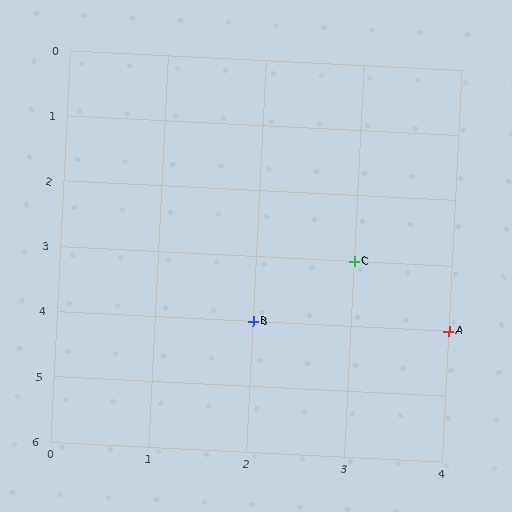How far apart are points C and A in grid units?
Points C and A are 1 column and 1 row apart (about 1.4 grid units diagonally).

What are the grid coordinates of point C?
Point C is at grid coordinates (3, 3).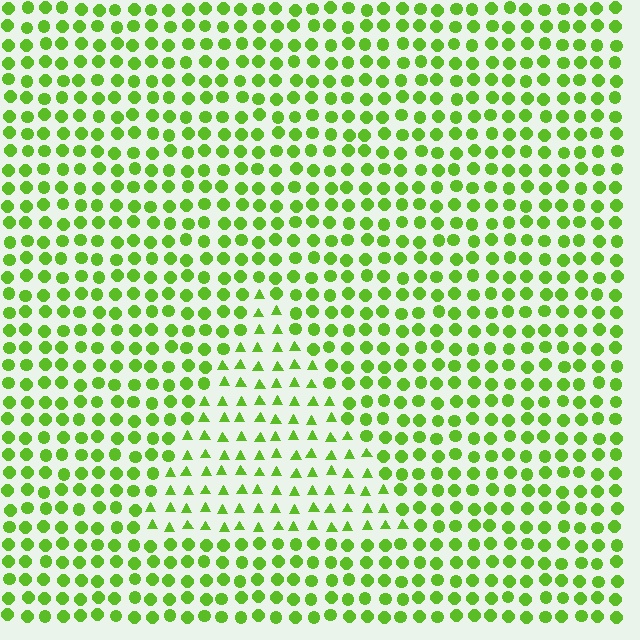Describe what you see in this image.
The image is filled with small lime elements arranged in a uniform grid. A triangle-shaped region contains triangles, while the surrounding area contains circles. The boundary is defined purely by the change in element shape.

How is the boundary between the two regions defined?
The boundary is defined by a change in element shape: triangles inside vs. circles outside. All elements share the same color and spacing.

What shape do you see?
I see a triangle.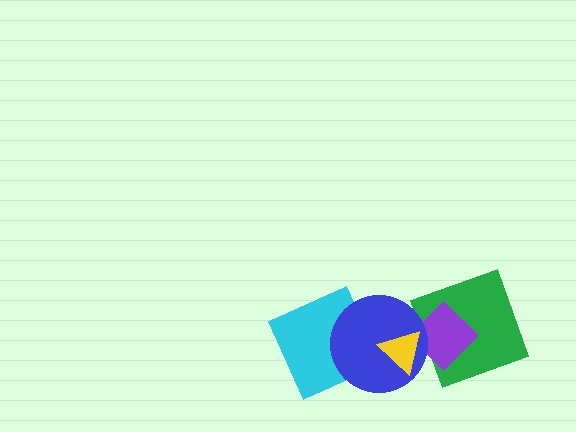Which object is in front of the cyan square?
The blue circle is in front of the cyan square.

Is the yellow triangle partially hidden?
No, no other shape covers it.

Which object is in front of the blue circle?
The yellow triangle is in front of the blue circle.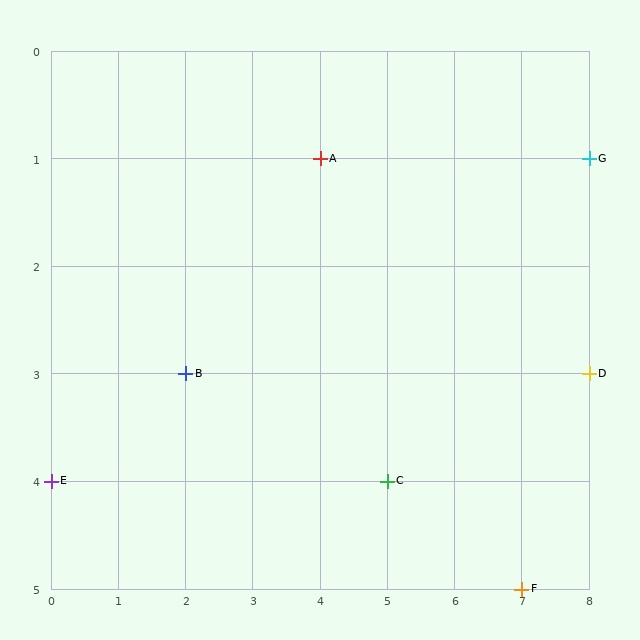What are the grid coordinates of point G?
Point G is at grid coordinates (8, 1).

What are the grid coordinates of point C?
Point C is at grid coordinates (5, 4).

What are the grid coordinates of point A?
Point A is at grid coordinates (4, 1).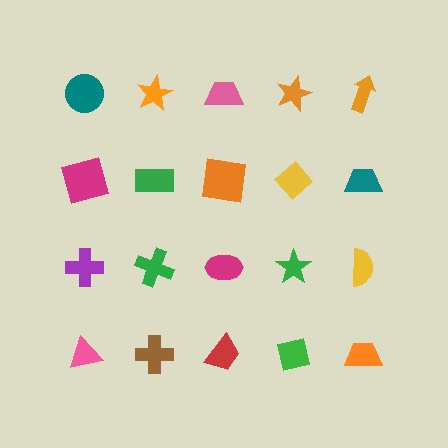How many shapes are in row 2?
5 shapes.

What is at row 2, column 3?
An orange square.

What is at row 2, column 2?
A green rectangle.